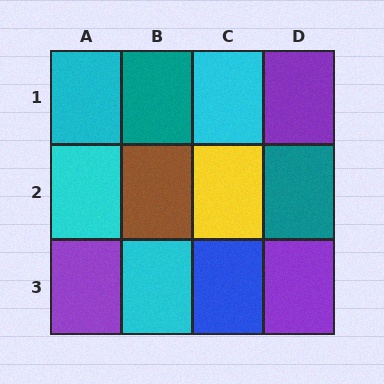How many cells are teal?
2 cells are teal.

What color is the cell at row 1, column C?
Cyan.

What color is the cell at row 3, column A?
Purple.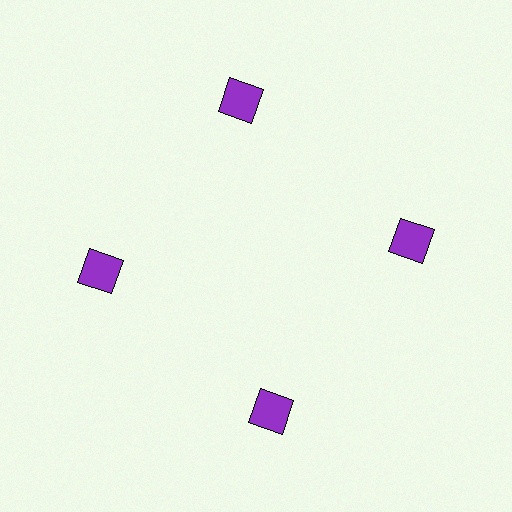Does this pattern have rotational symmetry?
Yes, this pattern has 4-fold rotational symmetry. It looks the same after rotating 90 degrees around the center.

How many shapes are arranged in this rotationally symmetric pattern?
There are 4 shapes, arranged in 4 groups of 1.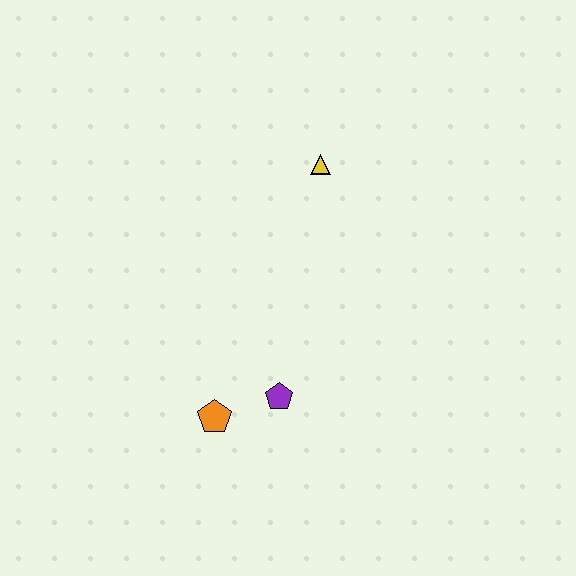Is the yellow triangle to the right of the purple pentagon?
Yes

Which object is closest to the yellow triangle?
The purple pentagon is closest to the yellow triangle.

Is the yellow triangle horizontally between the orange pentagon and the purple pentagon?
No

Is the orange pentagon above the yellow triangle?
No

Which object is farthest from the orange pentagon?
The yellow triangle is farthest from the orange pentagon.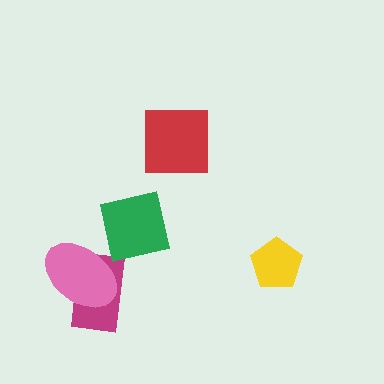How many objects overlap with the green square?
0 objects overlap with the green square.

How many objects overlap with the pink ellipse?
1 object overlaps with the pink ellipse.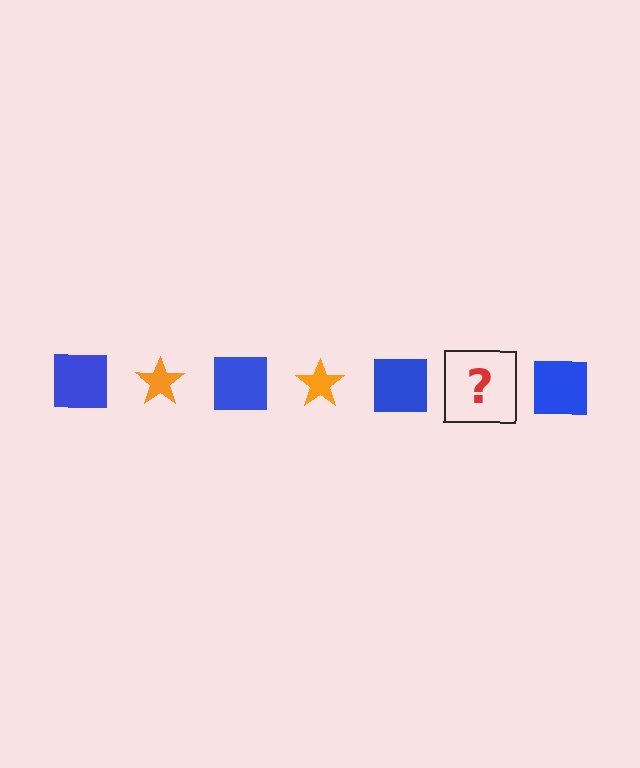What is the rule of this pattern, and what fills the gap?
The rule is that the pattern alternates between blue square and orange star. The gap should be filled with an orange star.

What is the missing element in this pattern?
The missing element is an orange star.